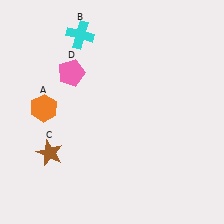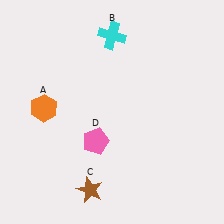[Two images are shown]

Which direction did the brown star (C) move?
The brown star (C) moved right.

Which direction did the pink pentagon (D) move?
The pink pentagon (D) moved down.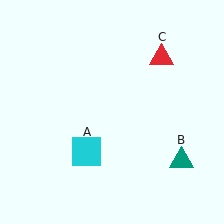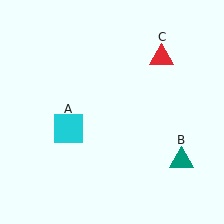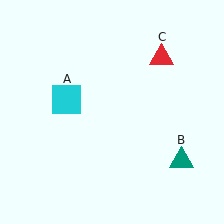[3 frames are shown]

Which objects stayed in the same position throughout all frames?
Teal triangle (object B) and red triangle (object C) remained stationary.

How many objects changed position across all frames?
1 object changed position: cyan square (object A).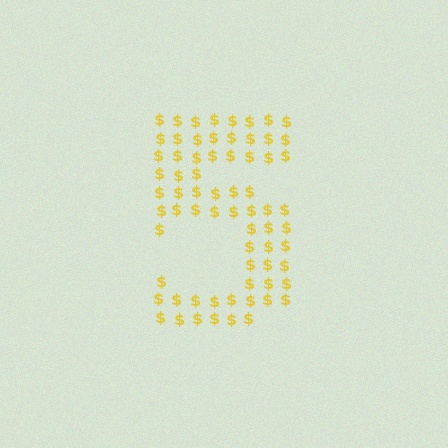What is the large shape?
The large shape is the digit 5.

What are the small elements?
The small elements are dollar signs.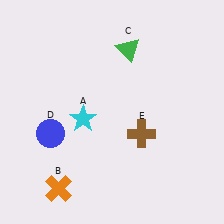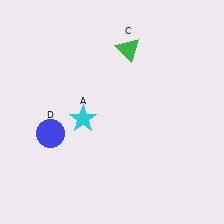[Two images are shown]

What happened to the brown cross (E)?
The brown cross (E) was removed in Image 2. It was in the bottom-right area of Image 1.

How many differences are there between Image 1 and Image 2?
There are 2 differences between the two images.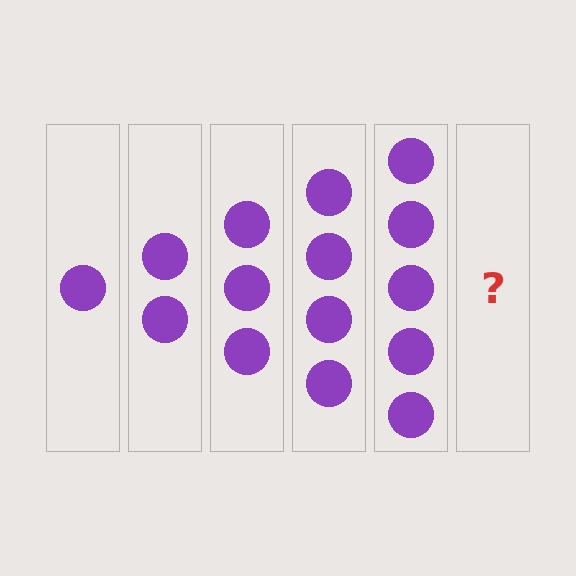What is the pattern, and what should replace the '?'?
The pattern is that each step adds one more circle. The '?' should be 6 circles.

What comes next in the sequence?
The next element should be 6 circles.